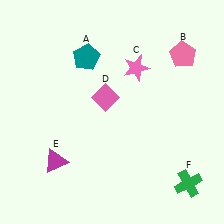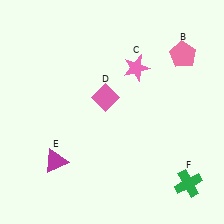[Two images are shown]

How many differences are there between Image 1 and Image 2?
There is 1 difference between the two images.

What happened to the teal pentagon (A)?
The teal pentagon (A) was removed in Image 2. It was in the top-left area of Image 1.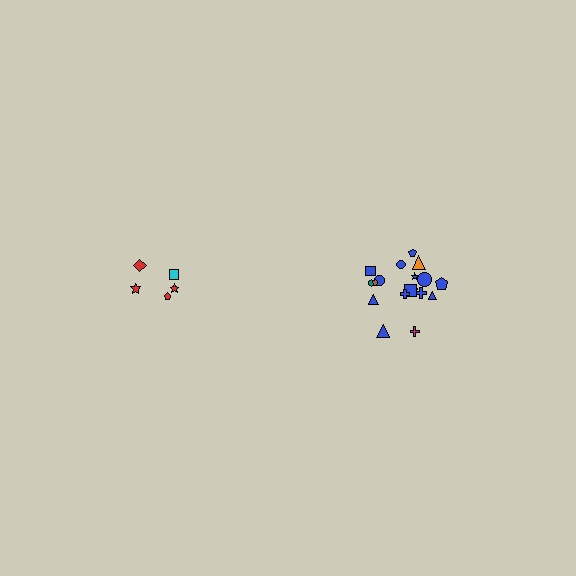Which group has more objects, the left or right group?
The right group.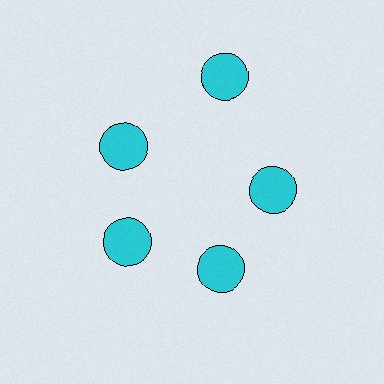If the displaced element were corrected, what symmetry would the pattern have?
It would have 5-fold rotational symmetry — the pattern would map onto itself every 72 degrees.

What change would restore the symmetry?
The symmetry would be restored by moving it inward, back onto the ring so that all 5 circles sit at equal angles and equal distance from the center.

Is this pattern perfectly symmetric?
No. The 5 cyan circles are arranged in a ring, but one element near the 1 o'clock position is pushed outward from the center, breaking the 5-fold rotational symmetry.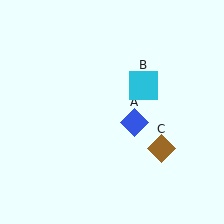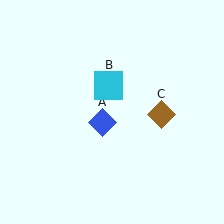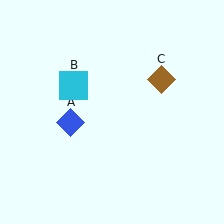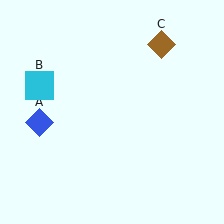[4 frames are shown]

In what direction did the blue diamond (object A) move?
The blue diamond (object A) moved left.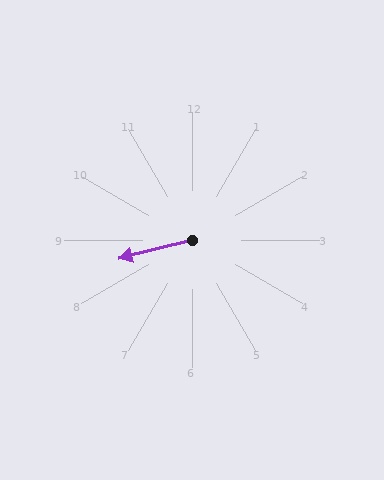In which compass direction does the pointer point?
West.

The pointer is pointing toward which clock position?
Roughly 9 o'clock.